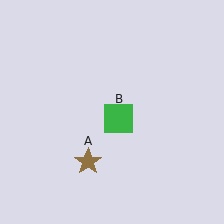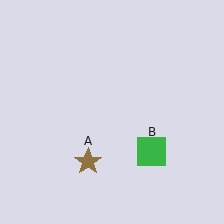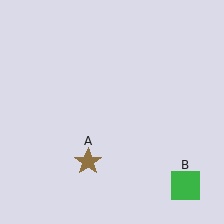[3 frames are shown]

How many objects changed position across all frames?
1 object changed position: green square (object B).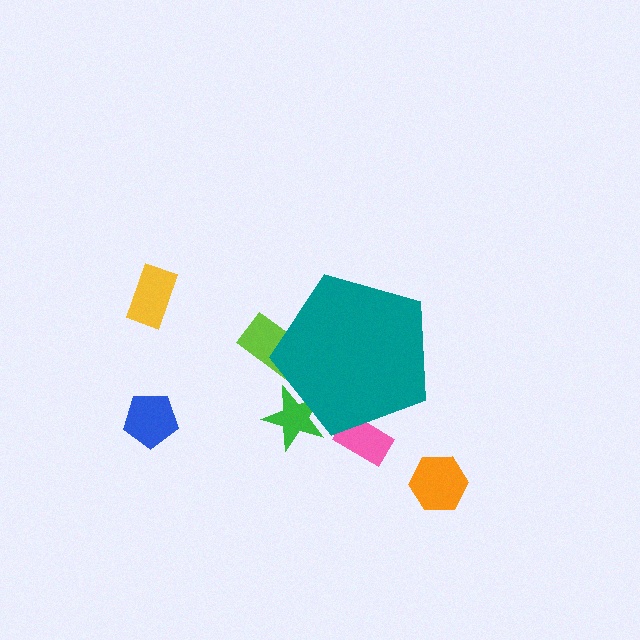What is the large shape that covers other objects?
A teal pentagon.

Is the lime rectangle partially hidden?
Yes, the lime rectangle is partially hidden behind the teal pentagon.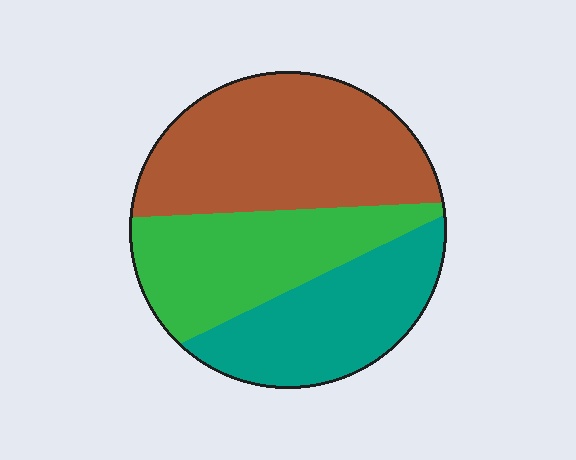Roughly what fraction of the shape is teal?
Teal takes up about one quarter (1/4) of the shape.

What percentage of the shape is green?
Green covers about 30% of the shape.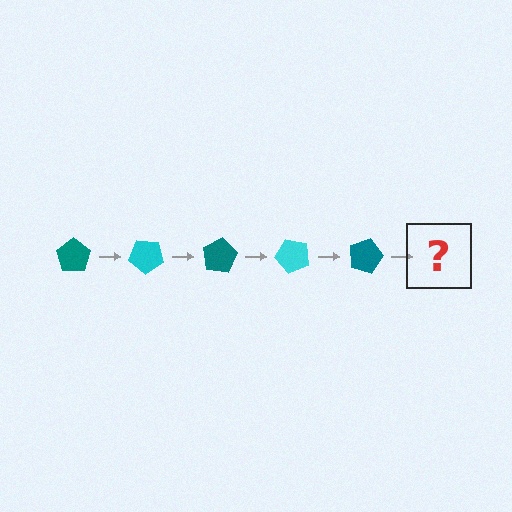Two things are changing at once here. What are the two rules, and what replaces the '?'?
The two rules are that it rotates 40 degrees each step and the color cycles through teal and cyan. The '?' should be a cyan pentagon, rotated 200 degrees from the start.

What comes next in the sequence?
The next element should be a cyan pentagon, rotated 200 degrees from the start.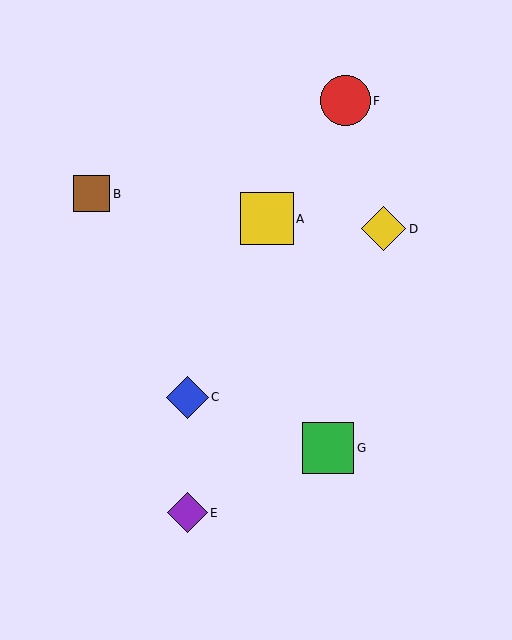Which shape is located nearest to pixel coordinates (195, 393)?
The blue diamond (labeled C) at (187, 397) is nearest to that location.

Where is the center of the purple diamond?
The center of the purple diamond is at (187, 513).